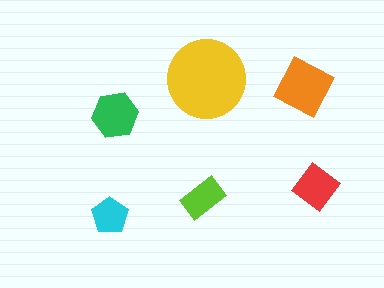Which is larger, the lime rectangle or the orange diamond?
The orange diamond.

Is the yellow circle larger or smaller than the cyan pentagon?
Larger.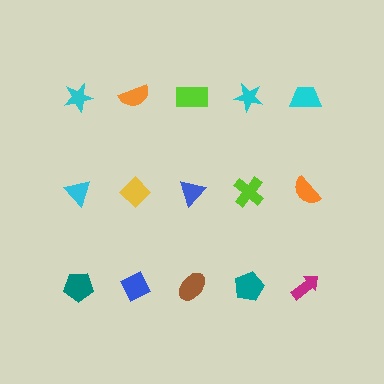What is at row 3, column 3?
A brown ellipse.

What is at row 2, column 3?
A blue triangle.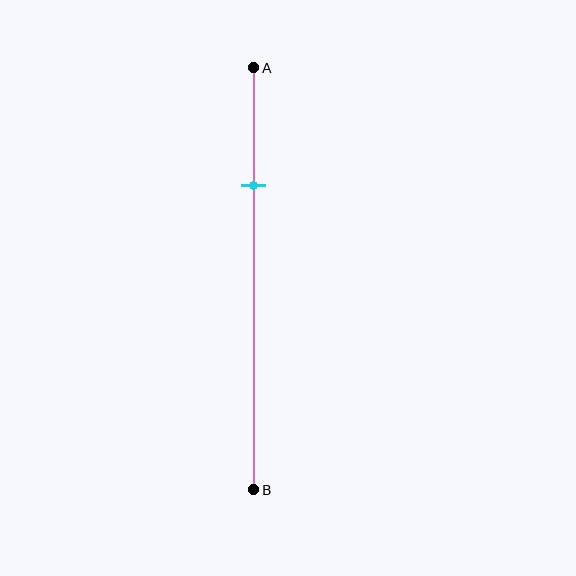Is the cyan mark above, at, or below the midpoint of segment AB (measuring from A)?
The cyan mark is above the midpoint of segment AB.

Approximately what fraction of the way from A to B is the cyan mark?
The cyan mark is approximately 30% of the way from A to B.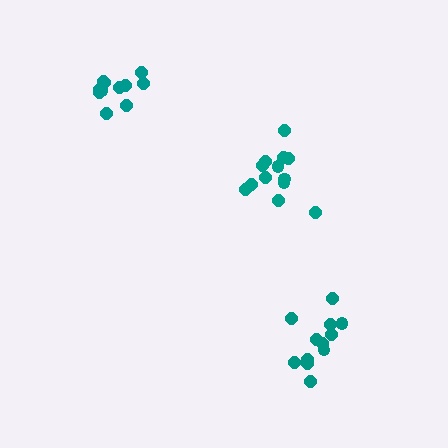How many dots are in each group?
Group 1: 11 dots, Group 2: 13 dots, Group 3: 13 dots (37 total).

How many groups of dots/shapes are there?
There are 3 groups.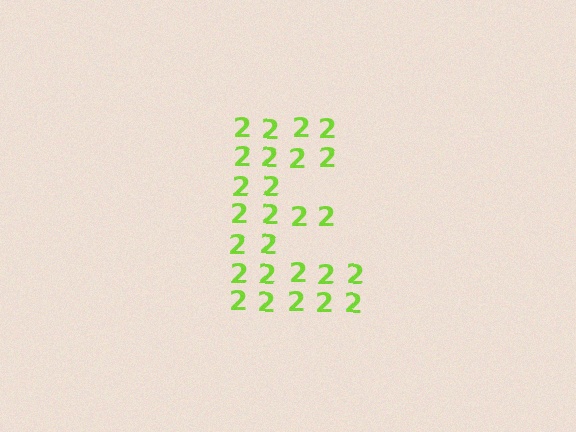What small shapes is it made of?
It is made of small digit 2's.